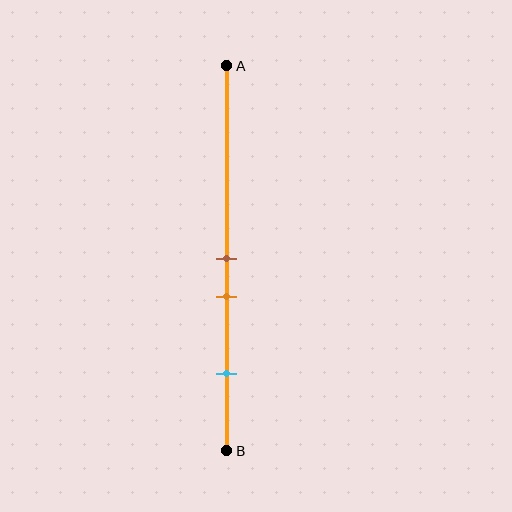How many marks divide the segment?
There are 3 marks dividing the segment.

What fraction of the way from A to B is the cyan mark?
The cyan mark is approximately 80% (0.8) of the way from A to B.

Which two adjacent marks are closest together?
The brown and orange marks are the closest adjacent pair.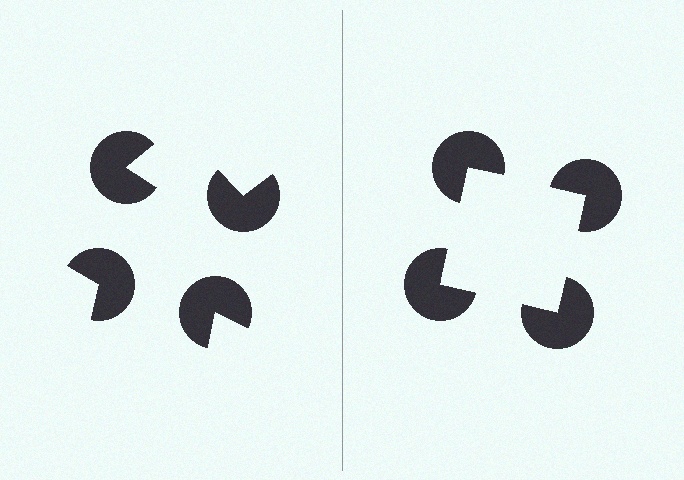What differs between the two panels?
The pac-man discs are positioned identically on both sides; only the wedge orientations differ. On the right they align to a square; on the left they are misaligned.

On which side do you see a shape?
An illusory square appears on the right side. On the left side the wedge cuts are rotated, so no coherent shape forms.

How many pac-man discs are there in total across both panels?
8 — 4 on each side.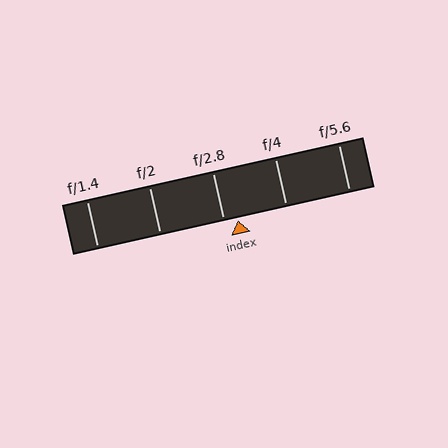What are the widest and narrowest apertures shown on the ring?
The widest aperture shown is f/1.4 and the narrowest is f/5.6.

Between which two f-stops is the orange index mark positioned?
The index mark is between f/2.8 and f/4.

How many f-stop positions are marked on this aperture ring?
There are 5 f-stop positions marked.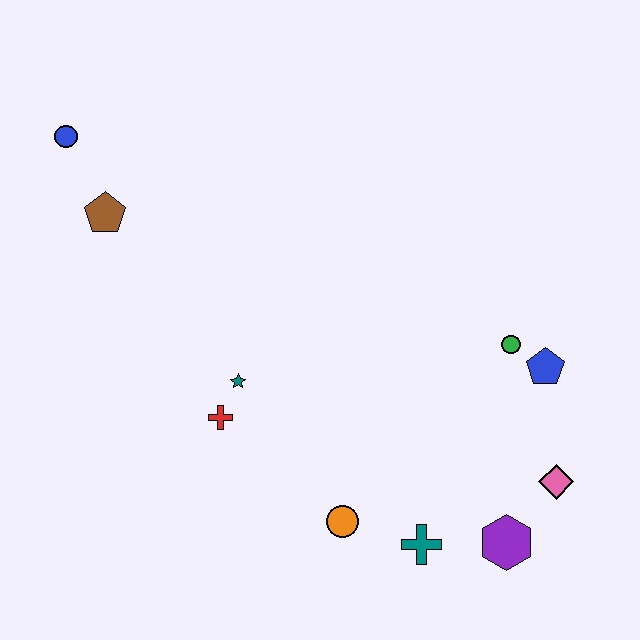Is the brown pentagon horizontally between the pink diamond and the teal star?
No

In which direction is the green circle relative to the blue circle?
The green circle is to the right of the blue circle.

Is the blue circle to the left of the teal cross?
Yes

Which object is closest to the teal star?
The red cross is closest to the teal star.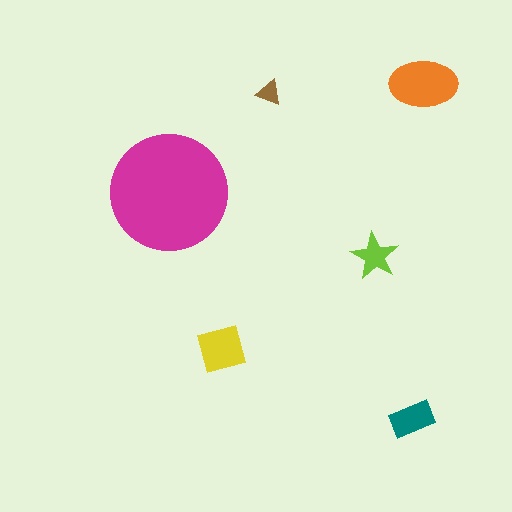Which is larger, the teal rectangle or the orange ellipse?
The orange ellipse.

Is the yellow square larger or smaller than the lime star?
Larger.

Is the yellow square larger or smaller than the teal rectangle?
Larger.